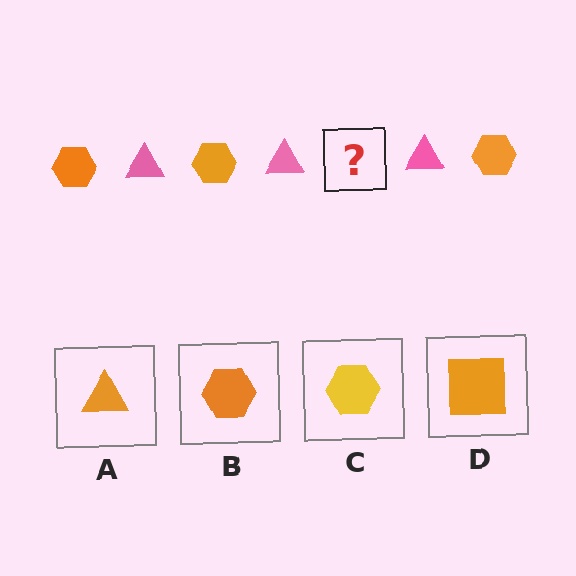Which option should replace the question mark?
Option B.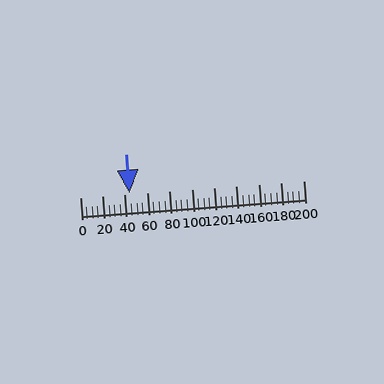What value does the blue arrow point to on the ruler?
The blue arrow points to approximately 44.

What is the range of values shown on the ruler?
The ruler shows values from 0 to 200.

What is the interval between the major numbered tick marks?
The major tick marks are spaced 20 units apart.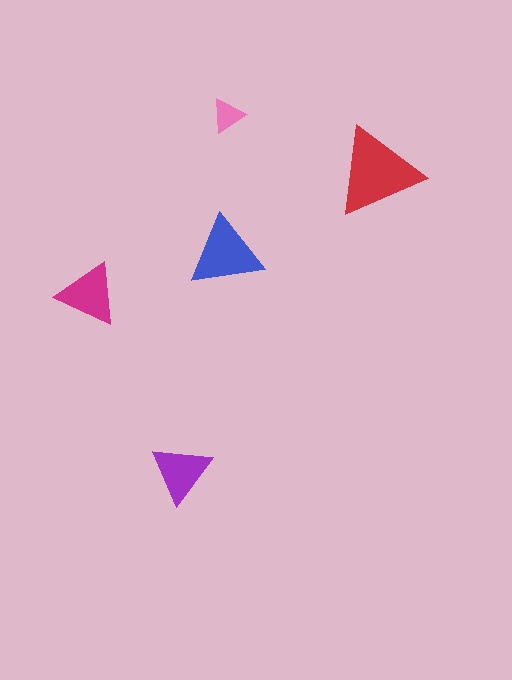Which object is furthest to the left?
The magenta triangle is leftmost.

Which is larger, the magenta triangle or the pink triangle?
The magenta one.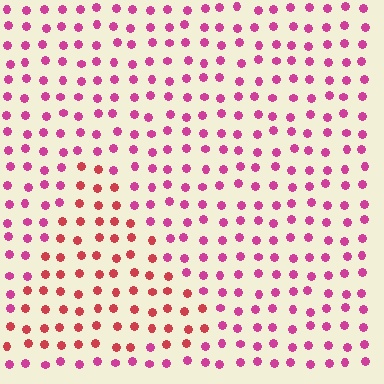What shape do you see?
I see a triangle.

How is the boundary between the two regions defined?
The boundary is defined purely by a slight shift in hue (about 33 degrees). Spacing, size, and orientation are identical on both sides.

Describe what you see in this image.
The image is filled with small magenta elements in a uniform arrangement. A triangle-shaped region is visible where the elements are tinted to a slightly different hue, forming a subtle color boundary.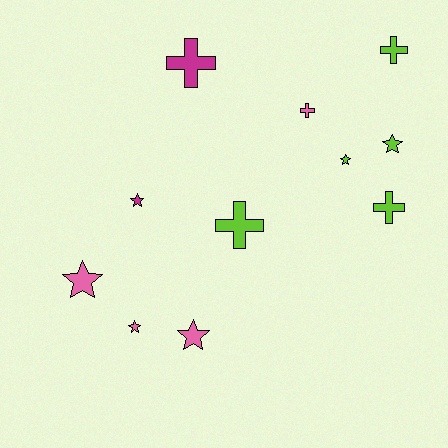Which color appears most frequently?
Lime, with 5 objects.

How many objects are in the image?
There are 11 objects.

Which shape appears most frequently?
Star, with 6 objects.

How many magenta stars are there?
There is 1 magenta star.